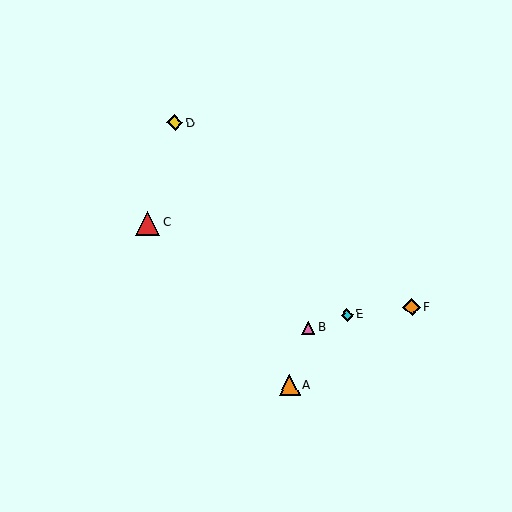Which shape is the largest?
The red triangle (labeled C) is the largest.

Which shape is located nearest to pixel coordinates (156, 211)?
The red triangle (labeled C) at (148, 223) is nearest to that location.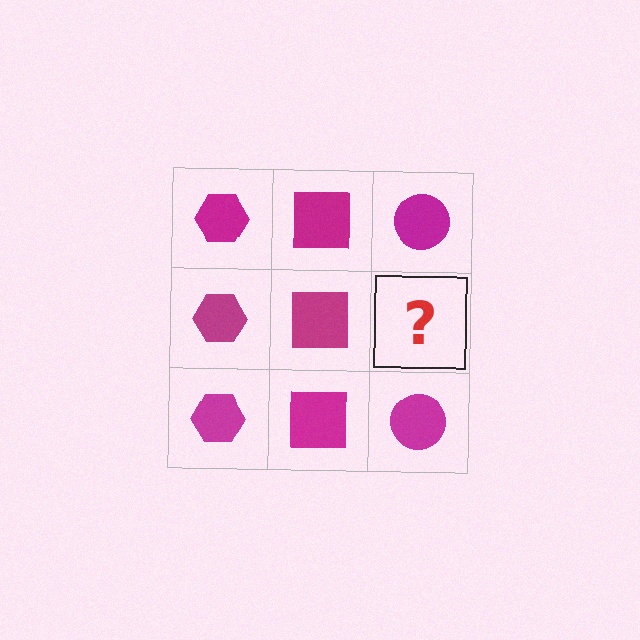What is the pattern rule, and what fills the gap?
The rule is that each column has a consistent shape. The gap should be filled with a magenta circle.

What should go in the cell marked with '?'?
The missing cell should contain a magenta circle.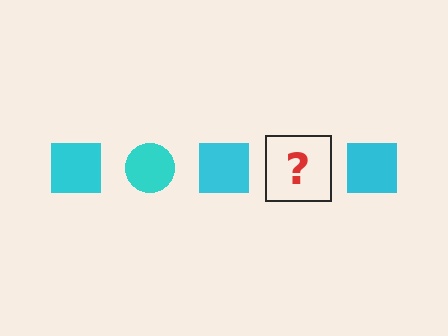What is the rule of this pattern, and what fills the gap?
The rule is that the pattern cycles through square, circle shapes in cyan. The gap should be filled with a cyan circle.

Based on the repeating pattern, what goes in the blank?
The blank should be a cyan circle.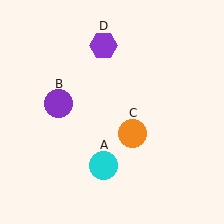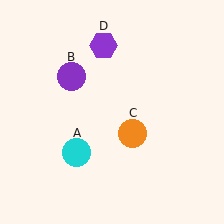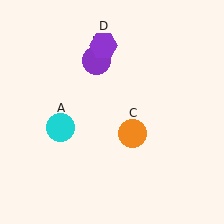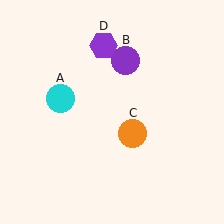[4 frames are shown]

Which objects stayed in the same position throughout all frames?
Orange circle (object C) and purple hexagon (object D) remained stationary.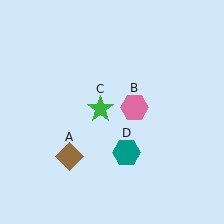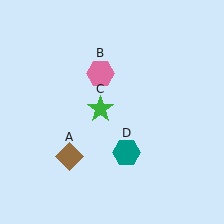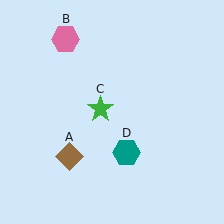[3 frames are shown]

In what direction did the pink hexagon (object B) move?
The pink hexagon (object B) moved up and to the left.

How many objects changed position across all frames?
1 object changed position: pink hexagon (object B).